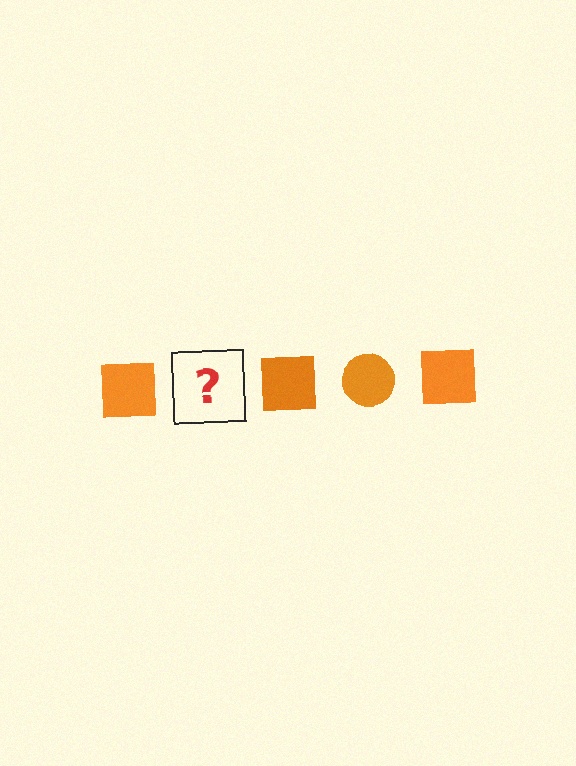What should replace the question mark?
The question mark should be replaced with an orange circle.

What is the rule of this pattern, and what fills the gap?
The rule is that the pattern cycles through square, circle shapes in orange. The gap should be filled with an orange circle.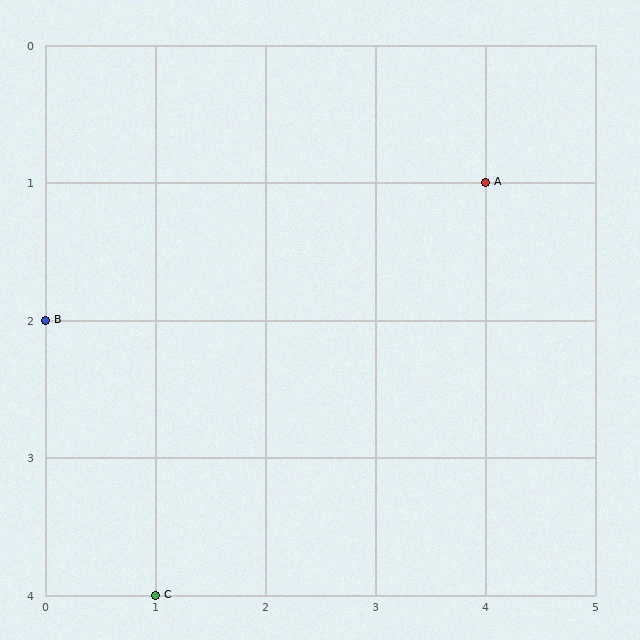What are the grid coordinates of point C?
Point C is at grid coordinates (1, 4).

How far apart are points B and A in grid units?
Points B and A are 4 columns and 1 row apart (about 4.1 grid units diagonally).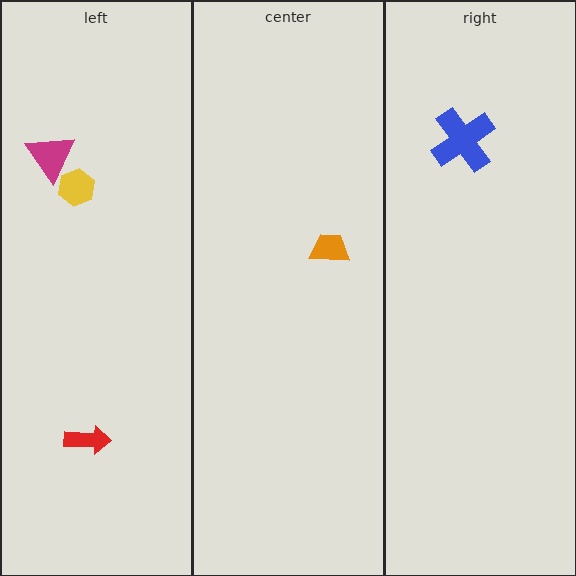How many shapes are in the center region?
1.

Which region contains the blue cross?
The right region.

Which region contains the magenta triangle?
The left region.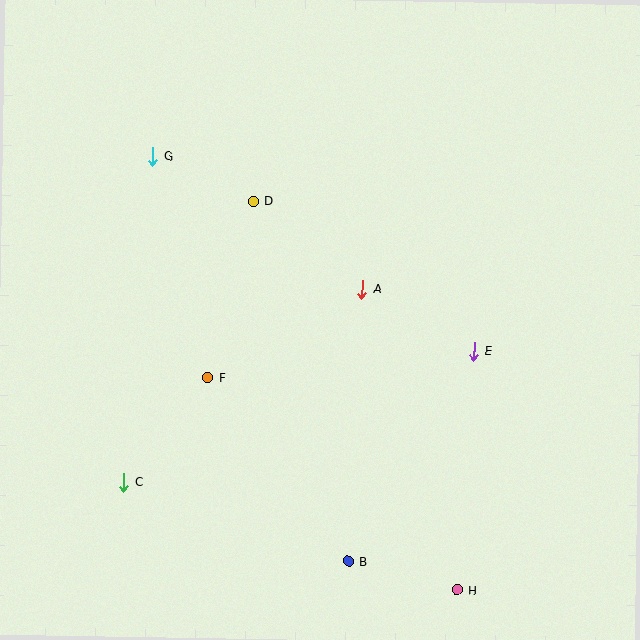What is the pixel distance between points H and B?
The distance between H and B is 112 pixels.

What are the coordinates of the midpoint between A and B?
The midpoint between A and B is at (355, 425).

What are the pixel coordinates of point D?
Point D is at (253, 201).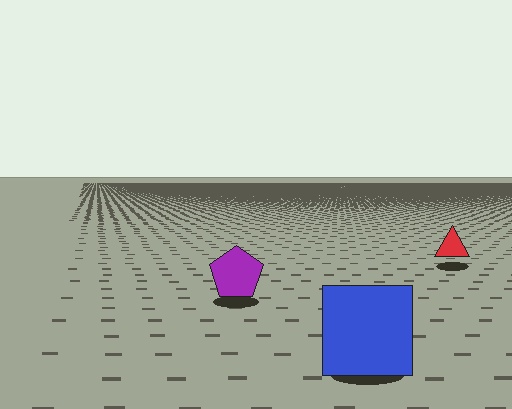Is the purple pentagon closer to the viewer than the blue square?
No. The blue square is closer — you can tell from the texture gradient: the ground texture is coarser near it.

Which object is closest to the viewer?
The blue square is closest. The texture marks near it are larger and more spread out.